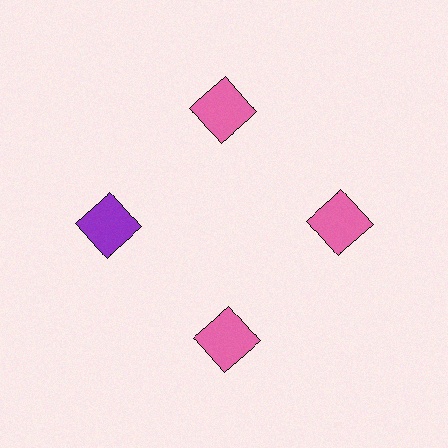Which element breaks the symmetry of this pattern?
The purple square at roughly the 9 o'clock position breaks the symmetry. All other shapes are pink squares.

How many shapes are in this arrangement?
There are 4 shapes arranged in a ring pattern.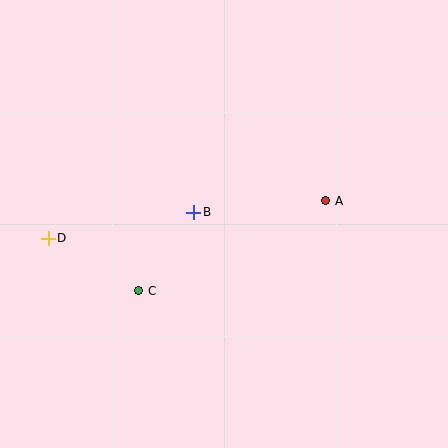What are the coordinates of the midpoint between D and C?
The midpoint between D and C is at (93, 264).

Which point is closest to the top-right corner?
Point A is closest to the top-right corner.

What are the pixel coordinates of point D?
Point D is at (48, 238).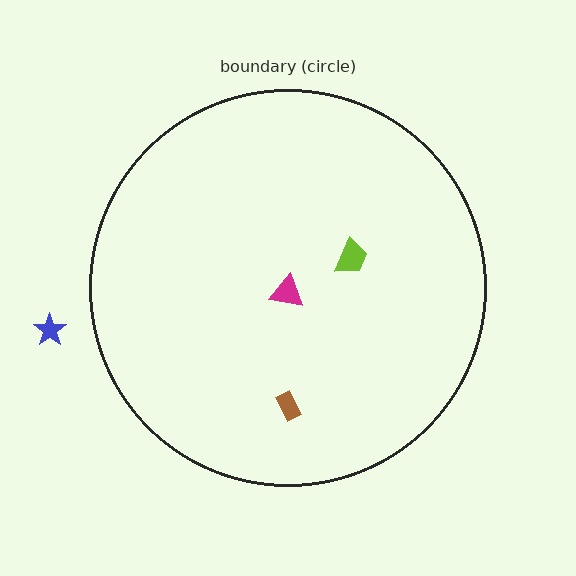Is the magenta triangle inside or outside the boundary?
Inside.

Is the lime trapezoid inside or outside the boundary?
Inside.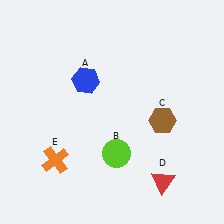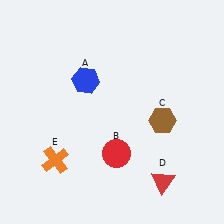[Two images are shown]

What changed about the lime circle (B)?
In Image 1, B is lime. In Image 2, it changed to red.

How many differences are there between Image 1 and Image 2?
There is 1 difference between the two images.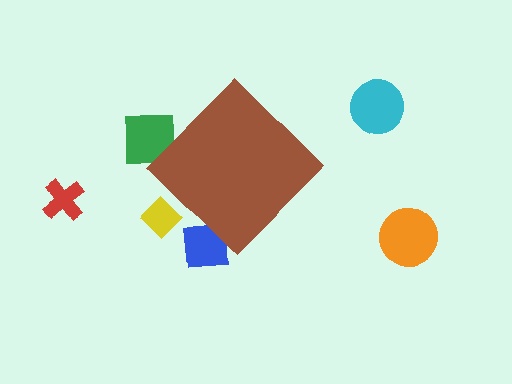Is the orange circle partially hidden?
No, the orange circle is fully visible.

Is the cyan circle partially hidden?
No, the cyan circle is fully visible.